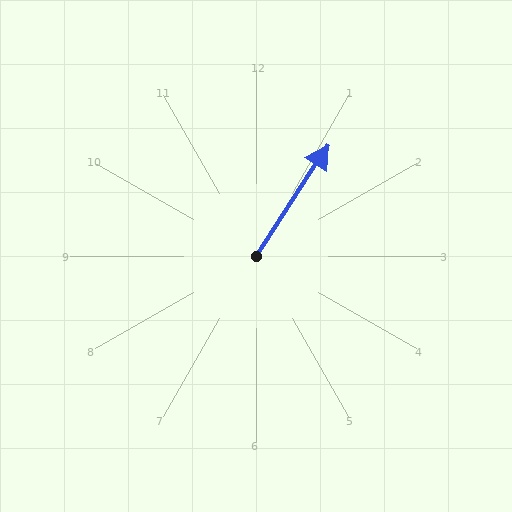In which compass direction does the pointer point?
Northeast.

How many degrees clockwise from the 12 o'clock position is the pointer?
Approximately 33 degrees.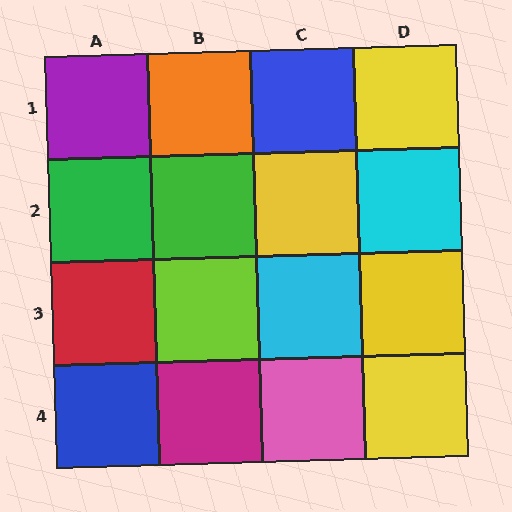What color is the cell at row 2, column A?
Green.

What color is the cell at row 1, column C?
Blue.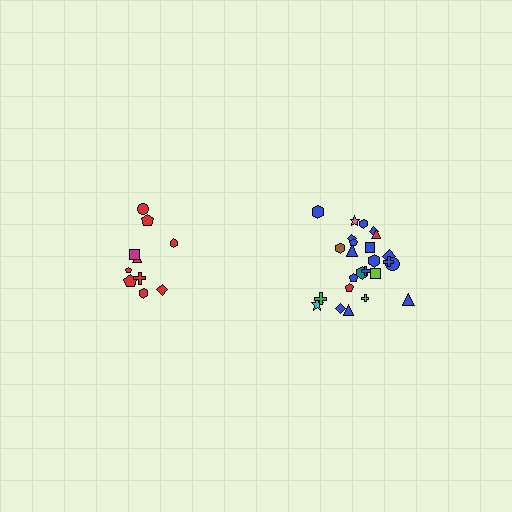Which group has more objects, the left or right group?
The right group.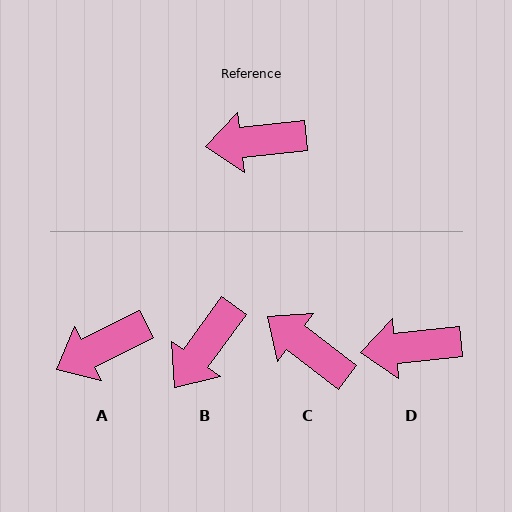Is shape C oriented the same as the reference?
No, it is off by about 43 degrees.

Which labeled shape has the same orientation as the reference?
D.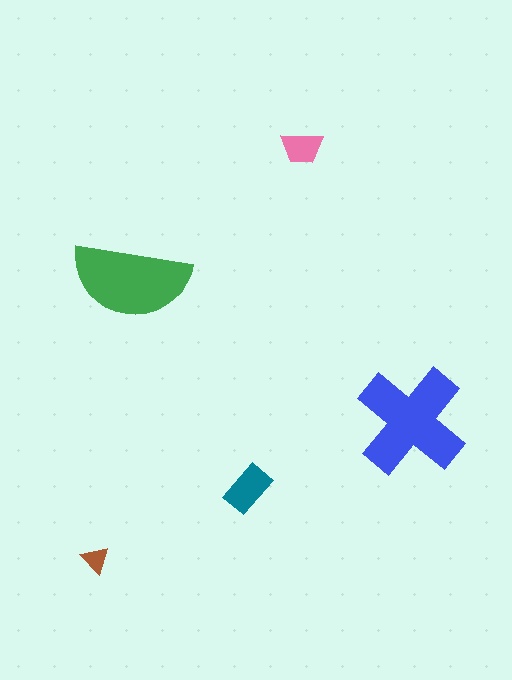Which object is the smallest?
The brown triangle.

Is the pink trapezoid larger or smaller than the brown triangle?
Larger.